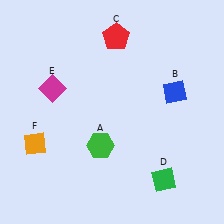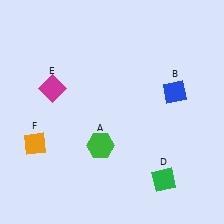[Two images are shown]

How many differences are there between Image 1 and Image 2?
There is 1 difference between the two images.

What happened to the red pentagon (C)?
The red pentagon (C) was removed in Image 2. It was in the top-right area of Image 1.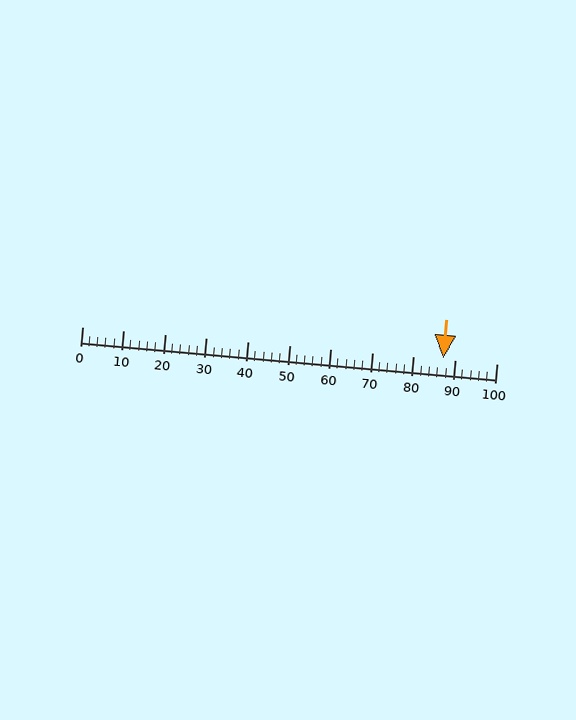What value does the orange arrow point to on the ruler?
The orange arrow points to approximately 87.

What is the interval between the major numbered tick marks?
The major tick marks are spaced 10 units apart.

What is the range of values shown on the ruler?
The ruler shows values from 0 to 100.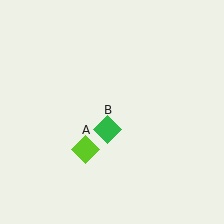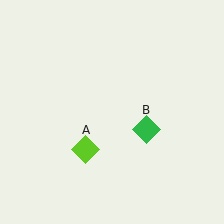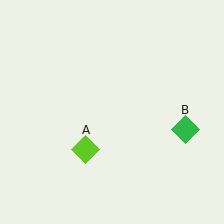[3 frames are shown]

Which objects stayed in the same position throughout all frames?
Lime diamond (object A) remained stationary.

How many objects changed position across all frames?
1 object changed position: green diamond (object B).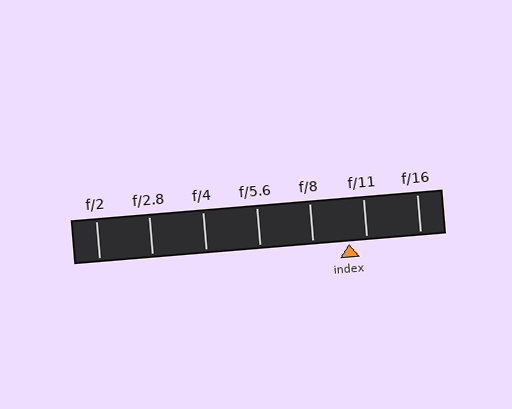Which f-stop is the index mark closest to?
The index mark is closest to f/11.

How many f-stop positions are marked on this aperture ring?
There are 7 f-stop positions marked.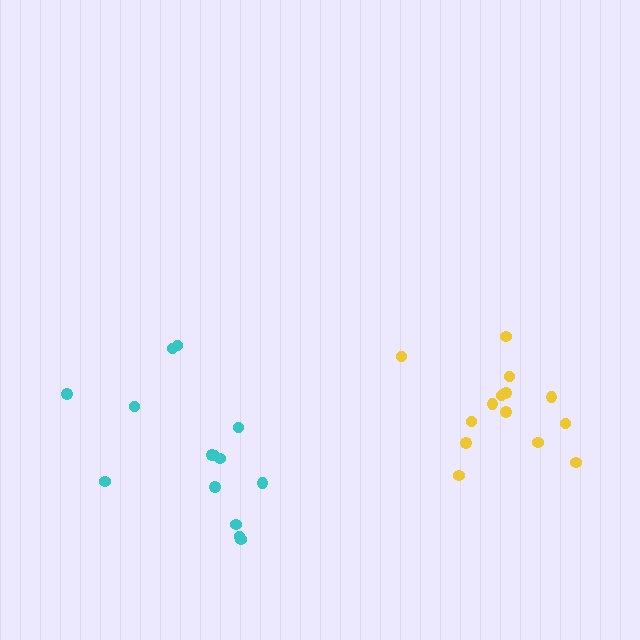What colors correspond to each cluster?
The clusters are colored: cyan, yellow.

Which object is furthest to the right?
The yellow cluster is rightmost.